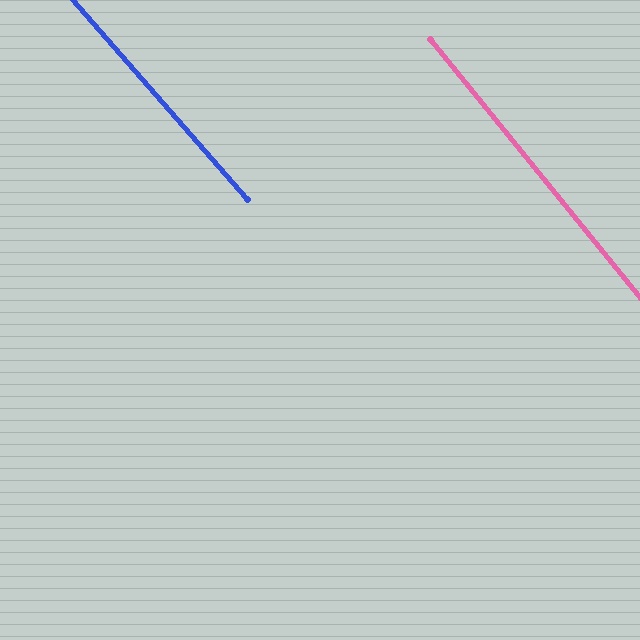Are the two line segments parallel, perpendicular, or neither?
Parallel — their directions differ by only 1.9°.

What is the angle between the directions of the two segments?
Approximately 2 degrees.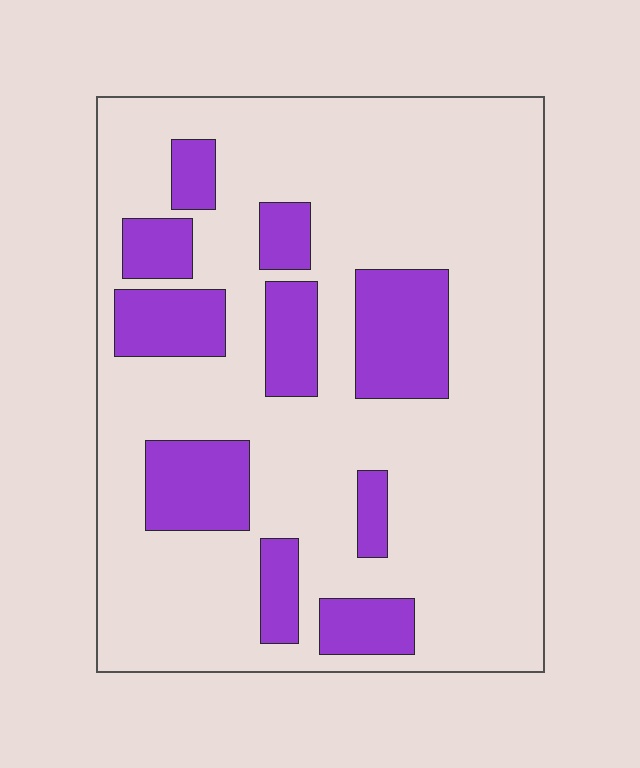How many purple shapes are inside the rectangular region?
10.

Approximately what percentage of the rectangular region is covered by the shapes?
Approximately 25%.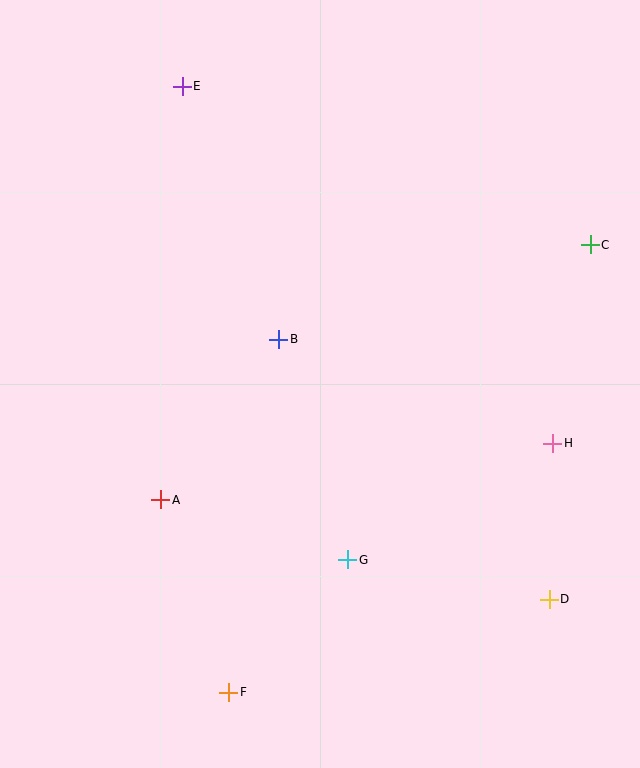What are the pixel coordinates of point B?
Point B is at (279, 339).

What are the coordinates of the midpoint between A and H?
The midpoint between A and H is at (357, 472).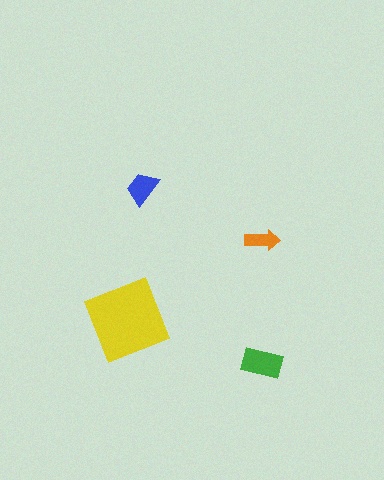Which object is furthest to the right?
The orange arrow is rightmost.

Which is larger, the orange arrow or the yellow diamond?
The yellow diamond.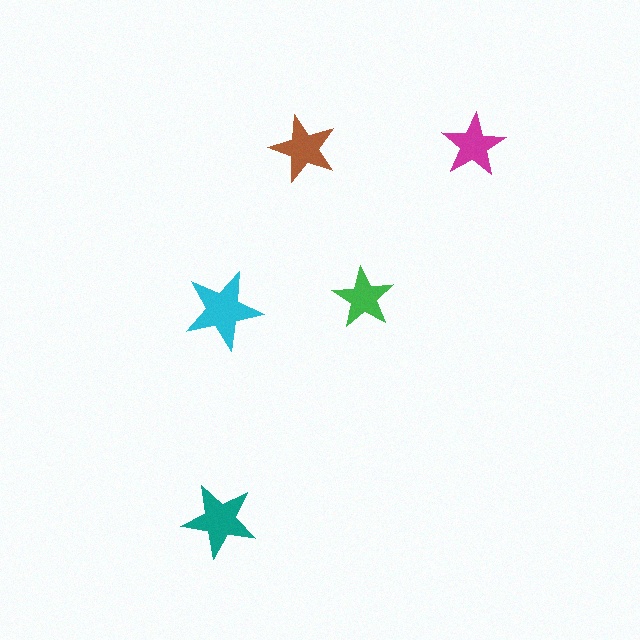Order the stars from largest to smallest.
the cyan one, the teal one, the brown one, the magenta one, the green one.